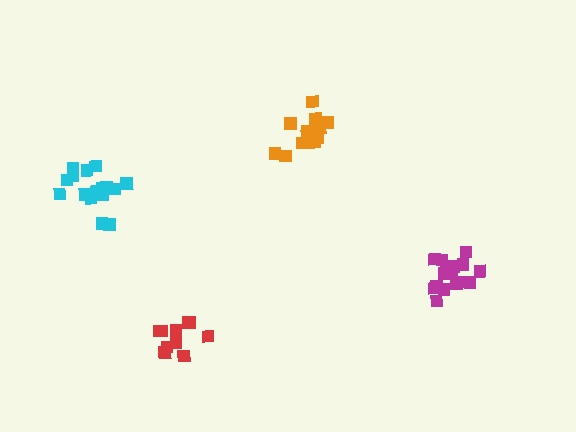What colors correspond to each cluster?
The clusters are colored: orange, magenta, cyan, red.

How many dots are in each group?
Group 1: 14 dots, Group 2: 16 dots, Group 3: 16 dots, Group 4: 11 dots (57 total).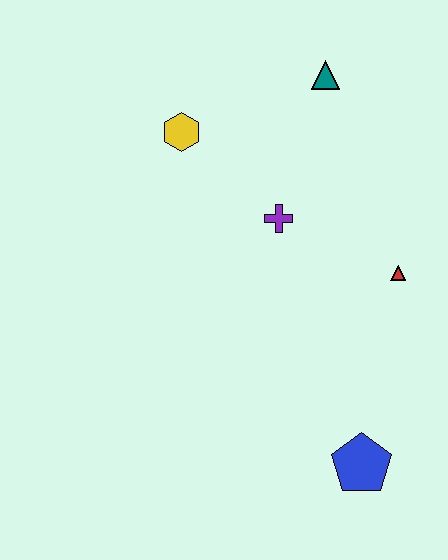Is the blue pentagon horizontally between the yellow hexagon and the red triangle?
Yes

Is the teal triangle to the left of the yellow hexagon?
No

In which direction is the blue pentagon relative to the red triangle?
The blue pentagon is below the red triangle.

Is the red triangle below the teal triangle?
Yes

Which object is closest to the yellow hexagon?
The purple cross is closest to the yellow hexagon.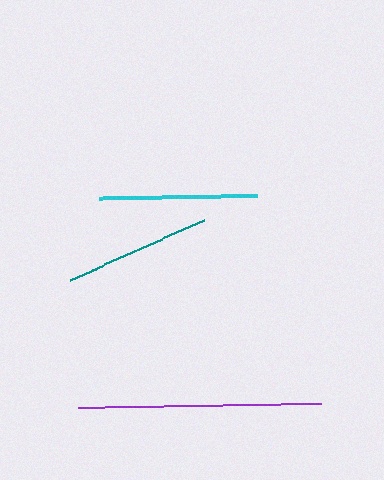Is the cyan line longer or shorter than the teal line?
The cyan line is longer than the teal line.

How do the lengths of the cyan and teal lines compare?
The cyan and teal lines are approximately the same length.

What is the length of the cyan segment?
The cyan segment is approximately 157 pixels long.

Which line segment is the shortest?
The teal line is the shortest at approximately 147 pixels.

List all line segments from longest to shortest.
From longest to shortest: purple, cyan, teal.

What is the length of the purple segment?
The purple segment is approximately 242 pixels long.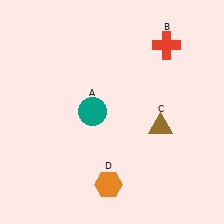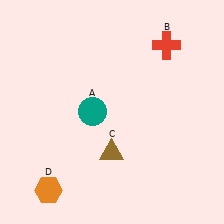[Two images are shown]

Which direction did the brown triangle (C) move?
The brown triangle (C) moved left.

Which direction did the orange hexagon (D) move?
The orange hexagon (D) moved left.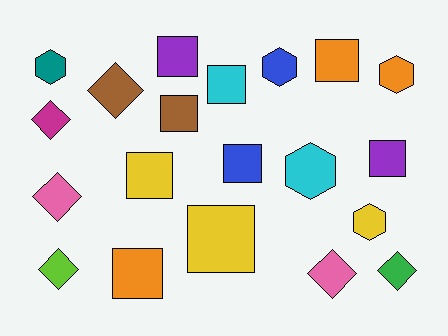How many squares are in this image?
There are 9 squares.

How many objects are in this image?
There are 20 objects.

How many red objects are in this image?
There are no red objects.